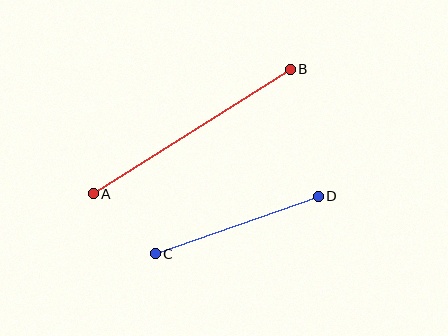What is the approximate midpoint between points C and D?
The midpoint is at approximately (237, 225) pixels.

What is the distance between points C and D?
The distance is approximately 173 pixels.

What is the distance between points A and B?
The distance is approximately 233 pixels.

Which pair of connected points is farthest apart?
Points A and B are farthest apart.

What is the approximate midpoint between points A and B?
The midpoint is at approximately (192, 131) pixels.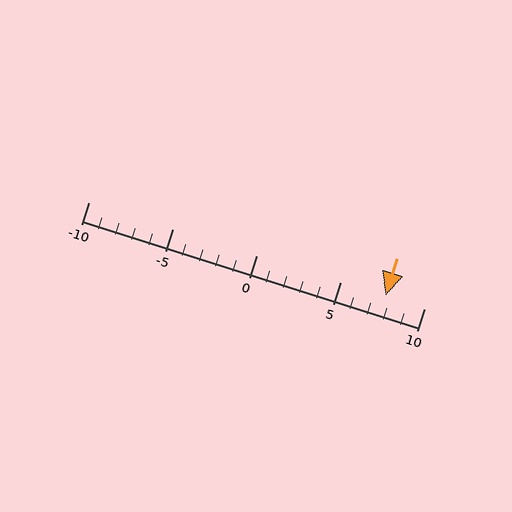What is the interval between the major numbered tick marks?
The major tick marks are spaced 5 units apart.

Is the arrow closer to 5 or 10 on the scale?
The arrow is closer to 10.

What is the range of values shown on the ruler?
The ruler shows values from -10 to 10.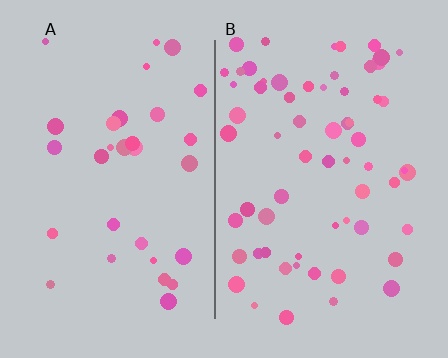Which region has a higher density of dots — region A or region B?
B (the right).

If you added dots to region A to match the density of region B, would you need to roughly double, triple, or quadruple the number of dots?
Approximately double.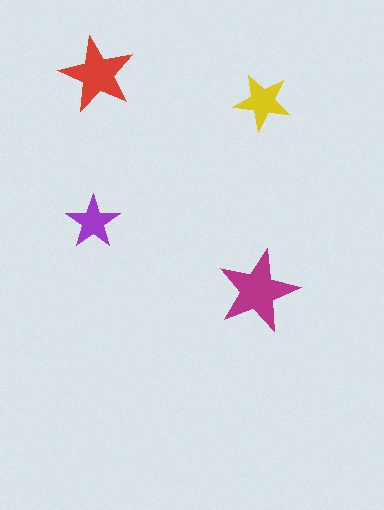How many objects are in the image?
There are 4 objects in the image.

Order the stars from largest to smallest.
the magenta one, the red one, the yellow one, the purple one.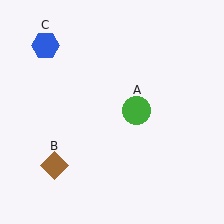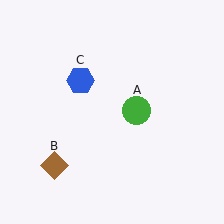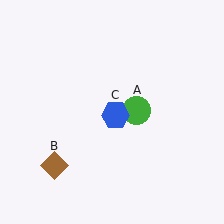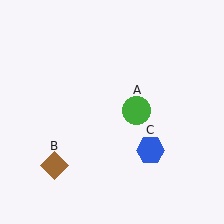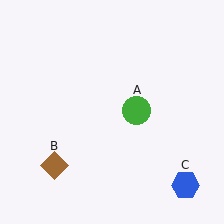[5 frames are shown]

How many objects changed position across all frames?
1 object changed position: blue hexagon (object C).